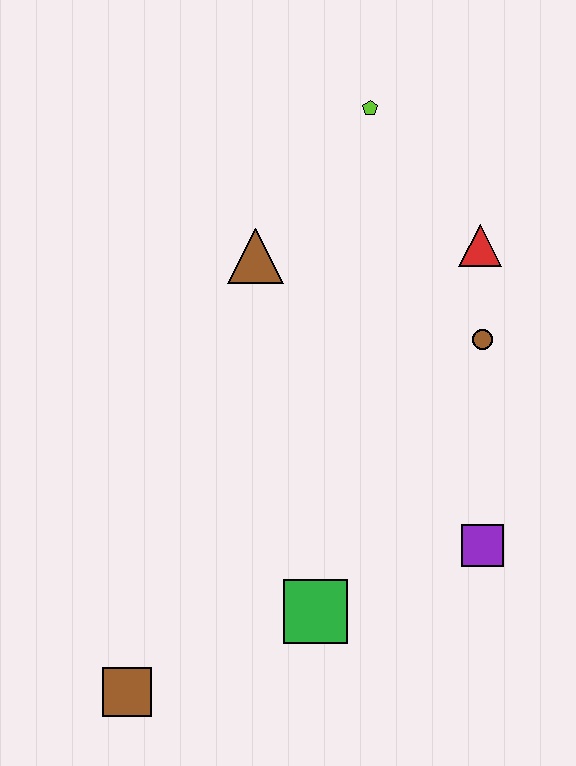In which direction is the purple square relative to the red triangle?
The purple square is below the red triangle.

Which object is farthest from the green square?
The lime pentagon is farthest from the green square.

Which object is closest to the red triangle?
The brown circle is closest to the red triangle.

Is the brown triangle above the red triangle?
No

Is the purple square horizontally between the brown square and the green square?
No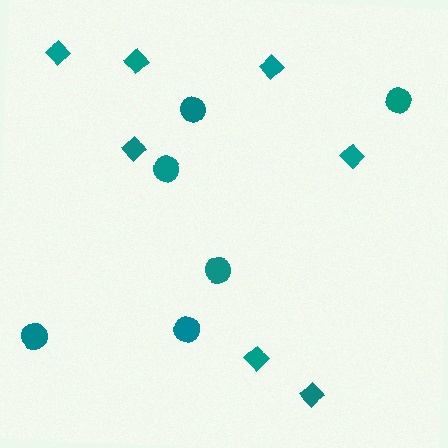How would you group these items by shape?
There are 2 groups: one group of diamonds (7) and one group of circles (6).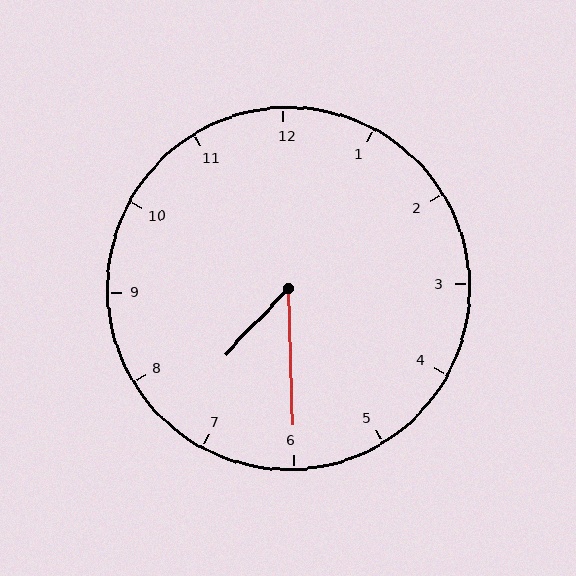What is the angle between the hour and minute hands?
Approximately 45 degrees.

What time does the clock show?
7:30.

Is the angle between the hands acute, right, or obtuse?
It is acute.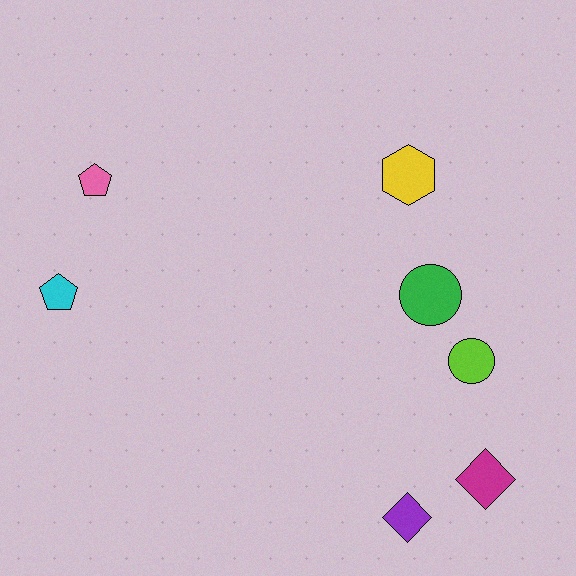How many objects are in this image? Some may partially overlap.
There are 7 objects.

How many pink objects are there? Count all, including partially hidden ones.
There is 1 pink object.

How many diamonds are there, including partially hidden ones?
There are 2 diamonds.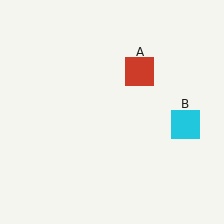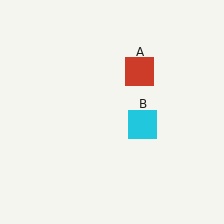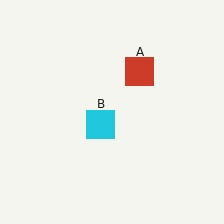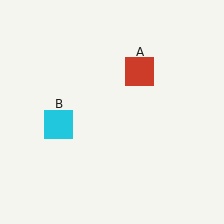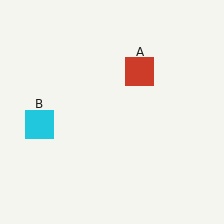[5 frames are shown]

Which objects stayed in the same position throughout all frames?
Red square (object A) remained stationary.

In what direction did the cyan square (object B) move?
The cyan square (object B) moved left.